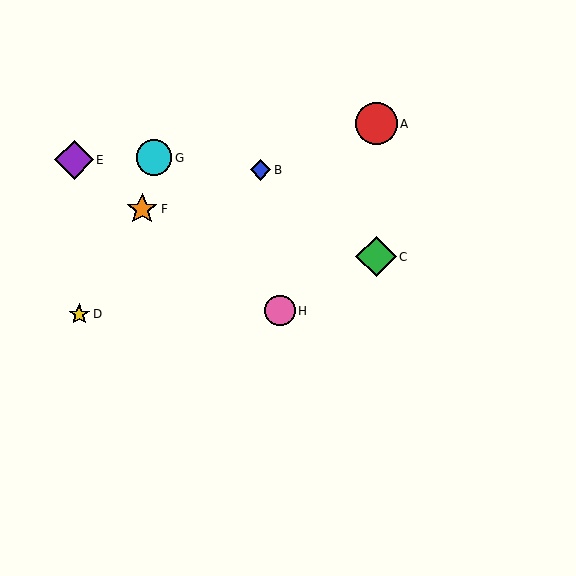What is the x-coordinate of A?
Object A is at x≈376.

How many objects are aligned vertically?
2 objects (A, C) are aligned vertically.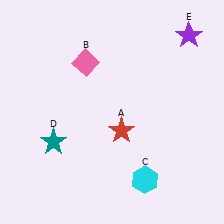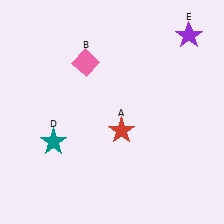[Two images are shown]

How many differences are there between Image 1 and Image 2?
There is 1 difference between the two images.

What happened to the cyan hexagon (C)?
The cyan hexagon (C) was removed in Image 2. It was in the bottom-right area of Image 1.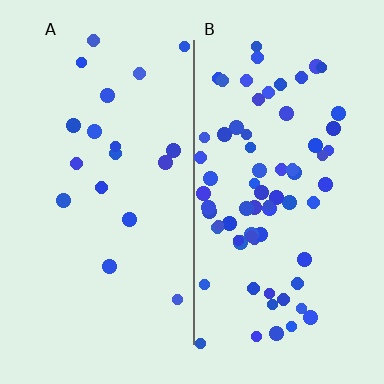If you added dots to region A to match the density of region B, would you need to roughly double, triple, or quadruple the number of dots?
Approximately quadruple.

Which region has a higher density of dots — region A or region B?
B (the right).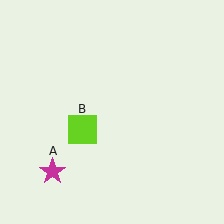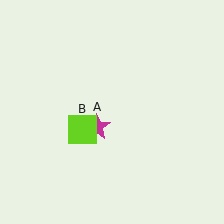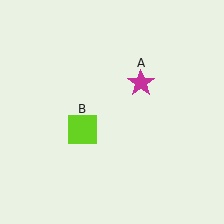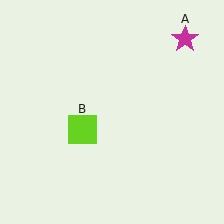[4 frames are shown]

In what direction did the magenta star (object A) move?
The magenta star (object A) moved up and to the right.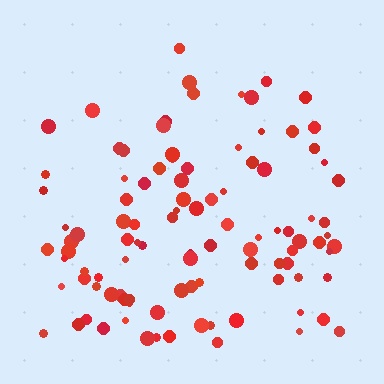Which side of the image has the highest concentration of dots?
The bottom.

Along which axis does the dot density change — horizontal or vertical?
Vertical.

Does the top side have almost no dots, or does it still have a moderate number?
Still a moderate number, just noticeably fewer than the bottom.